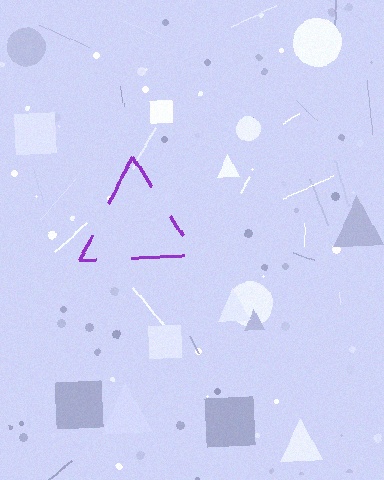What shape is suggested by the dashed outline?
The dashed outline suggests a triangle.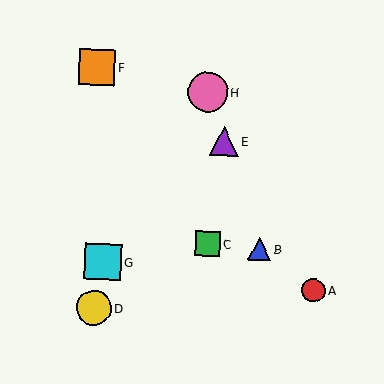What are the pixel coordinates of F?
Object F is at (97, 67).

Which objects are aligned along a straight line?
Objects B, E, H are aligned along a straight line.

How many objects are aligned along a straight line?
3 objects (B, E, H) are aligned along a straight line.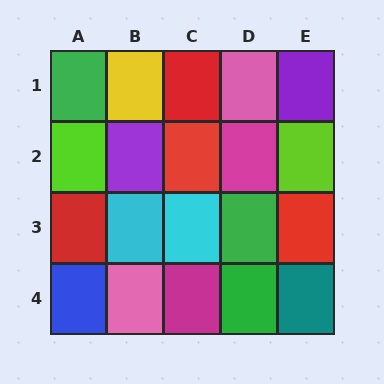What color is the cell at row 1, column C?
Red.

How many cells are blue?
1 cell is blue.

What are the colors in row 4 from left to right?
Blue, pink, magenta, green, teal.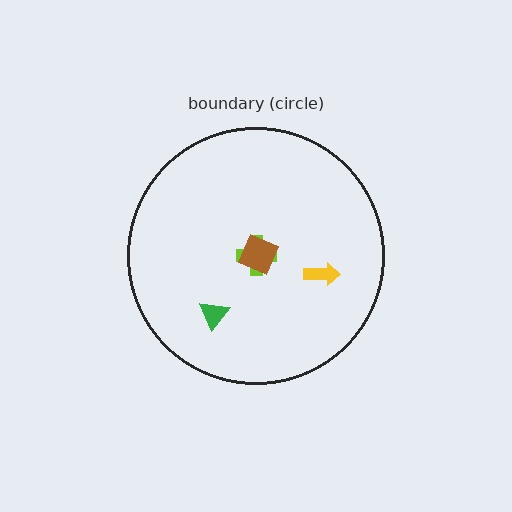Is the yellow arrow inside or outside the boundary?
Inside.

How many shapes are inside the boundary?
4 inside, 0 outside.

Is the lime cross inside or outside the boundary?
Inside.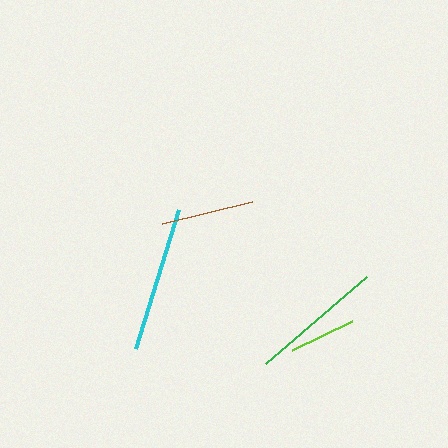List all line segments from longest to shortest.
From longest to shortest: cyan, green, brown, lime.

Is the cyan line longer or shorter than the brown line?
The cyan line is longer than the brown line.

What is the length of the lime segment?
The lime segment is approximately 67 pixels long.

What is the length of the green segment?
The green segment is approximately 133 pixels long.